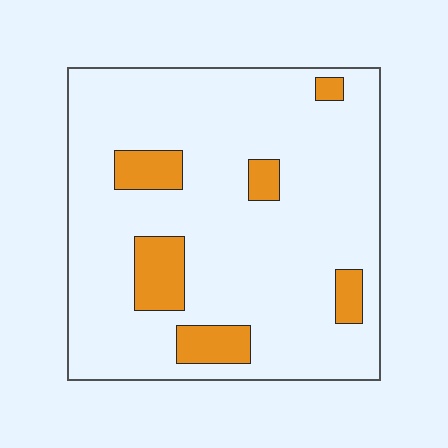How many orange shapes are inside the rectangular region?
6.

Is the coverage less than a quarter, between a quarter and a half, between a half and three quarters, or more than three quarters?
Less than a quarter.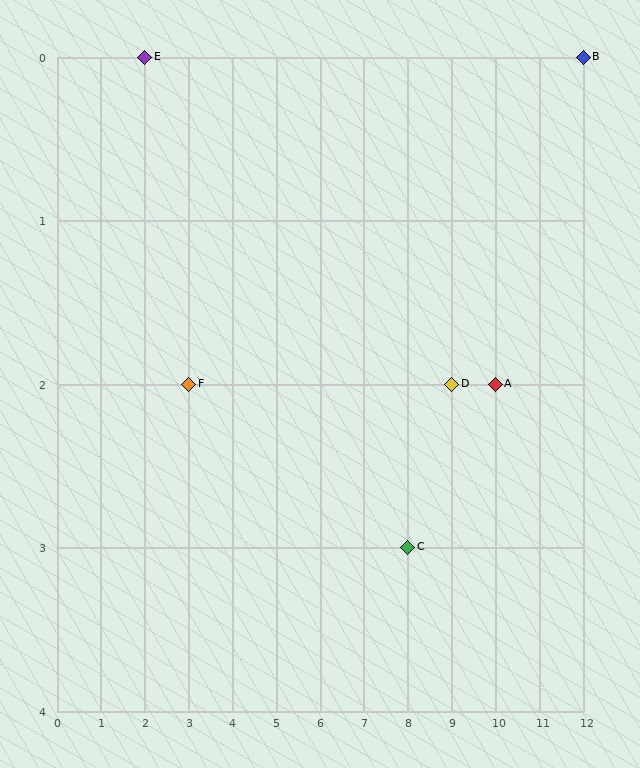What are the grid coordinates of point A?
Point A is at grid coordinates (10, 2).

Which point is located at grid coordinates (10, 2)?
Point A is at (10, 2).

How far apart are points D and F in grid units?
Points D and F are 6 columns apart.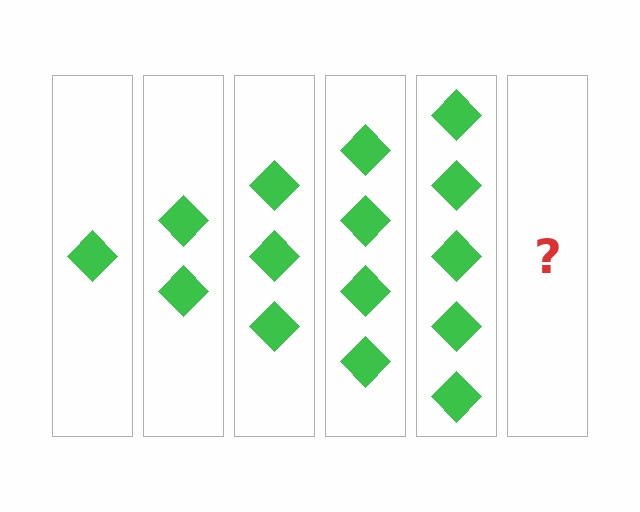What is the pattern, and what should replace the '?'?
The pattern is that each step adds one more diamond. The '?' should be 6 diamonds.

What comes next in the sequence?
The next element should be 6 diamonds.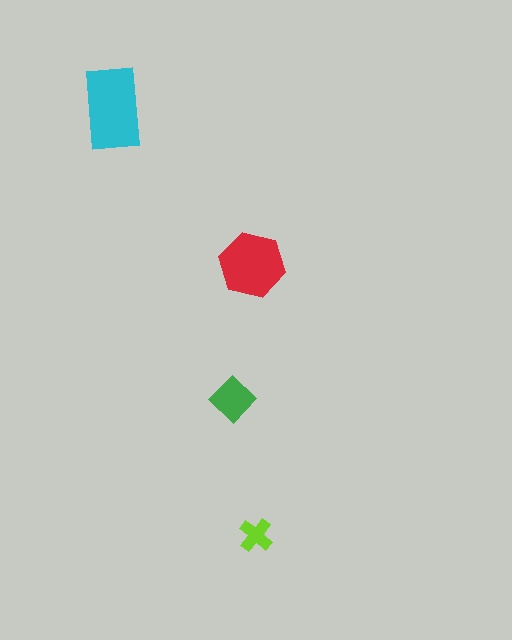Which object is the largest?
The cyan rectangle.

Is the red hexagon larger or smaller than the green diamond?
Larger.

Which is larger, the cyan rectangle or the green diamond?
The cyan rectangle.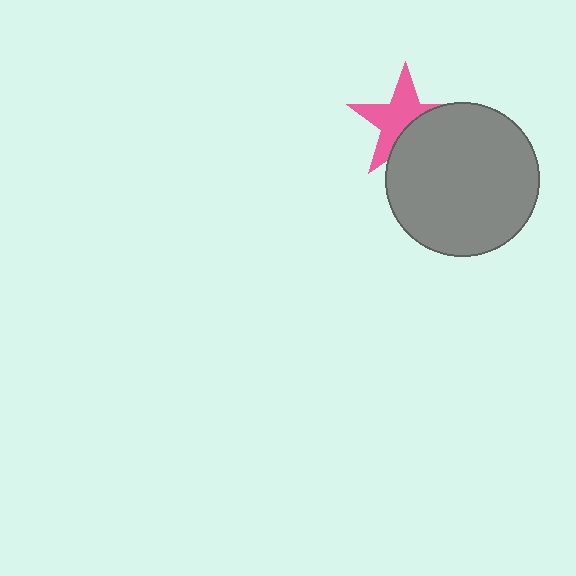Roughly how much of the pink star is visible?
About half of it is visible (roughly 60%).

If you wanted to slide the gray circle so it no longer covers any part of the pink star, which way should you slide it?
Slide it toward the lower-right — that is the most direct way to separate the two shapes.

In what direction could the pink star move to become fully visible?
The pink star could move toward the upper-left. That would shift it out from behind the gray circle entirely.